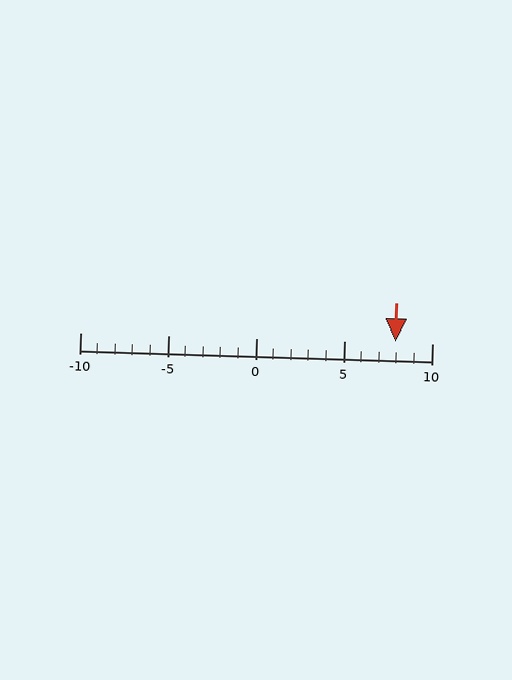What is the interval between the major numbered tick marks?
The major tick marks are spaced 5 units apart.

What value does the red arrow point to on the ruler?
The red arrow points to approximately 8.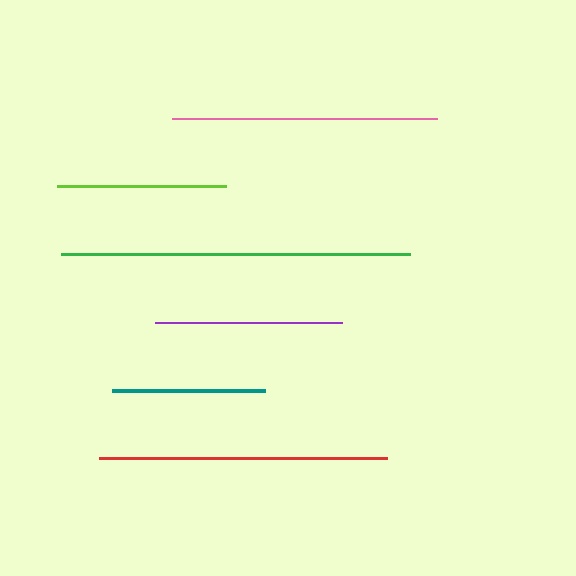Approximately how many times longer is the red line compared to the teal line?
The red line is approximately 1.9 times the length of the teal line.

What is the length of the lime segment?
The lime segment is approximately 169 pixels long.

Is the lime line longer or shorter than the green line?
The green line is longer than the lime line.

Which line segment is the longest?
The green line is the longest at approximately 349 pixels.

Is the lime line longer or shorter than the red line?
The red line is longer than the lime line.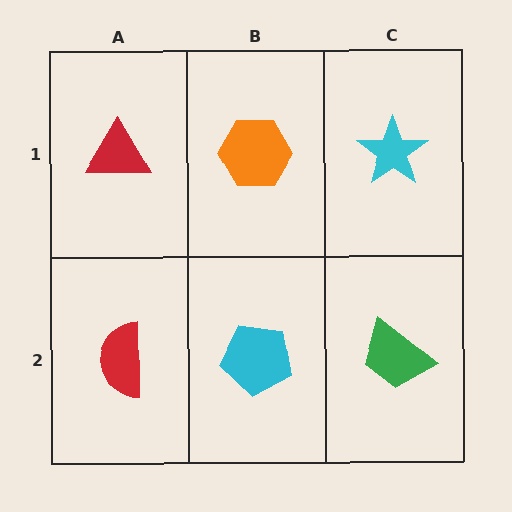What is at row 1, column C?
A cyan star.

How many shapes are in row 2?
3 shapes.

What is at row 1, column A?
A red triangle.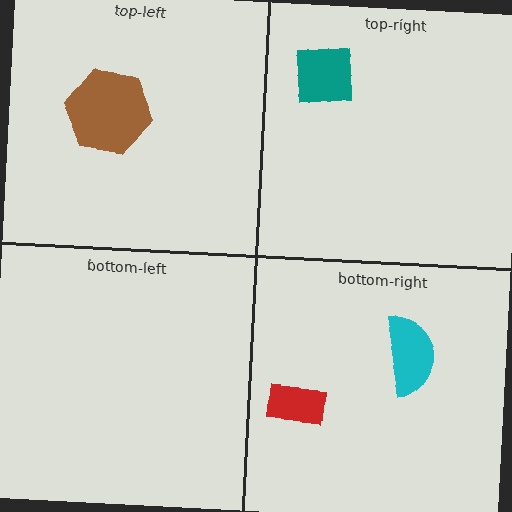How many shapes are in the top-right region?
1.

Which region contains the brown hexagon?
The top-left region.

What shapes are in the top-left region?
The brown hexagon.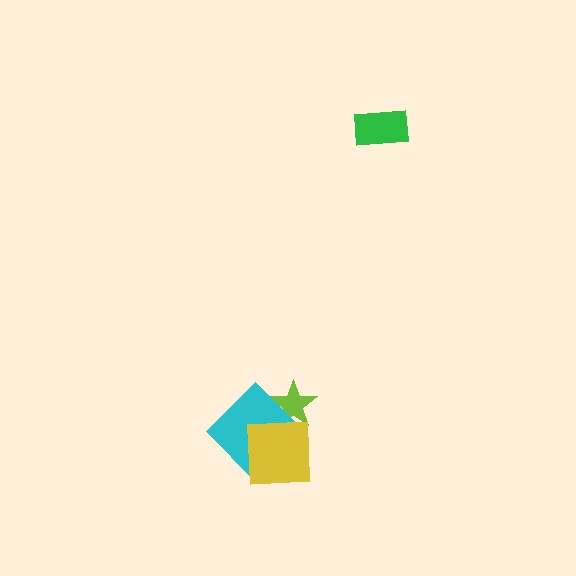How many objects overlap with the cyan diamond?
2 objects overlap with the cyan diamond.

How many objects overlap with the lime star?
2 objects overlap with the lime star.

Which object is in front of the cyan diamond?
The yellow square is in front of the cyan diamond.